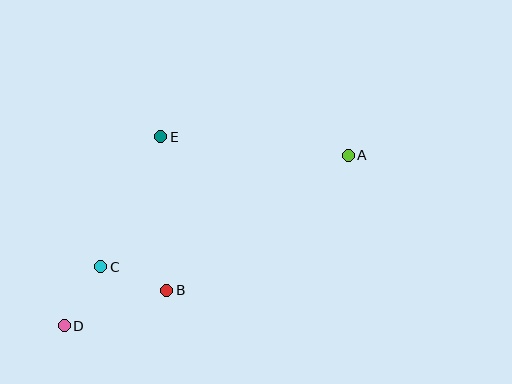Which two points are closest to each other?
Points C and D are closest to each other.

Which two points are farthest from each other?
Points A and D are farthest from each other.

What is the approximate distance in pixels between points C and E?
The distance between C and E is approximately 143 pixels.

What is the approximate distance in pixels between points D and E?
The distance between D and E is approximately 212 pixels.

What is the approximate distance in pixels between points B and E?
The distance between B and E is approximately 154 pixels.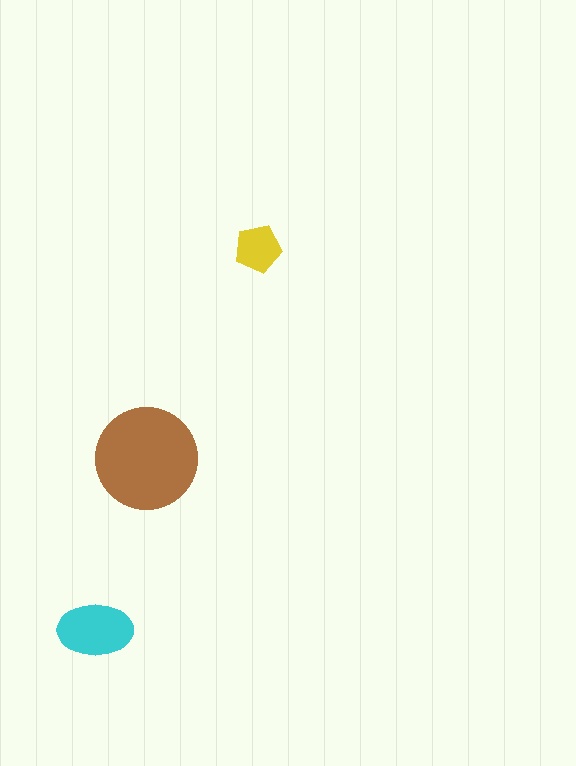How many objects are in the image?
There are 3 objects in the image.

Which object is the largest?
The brown circle.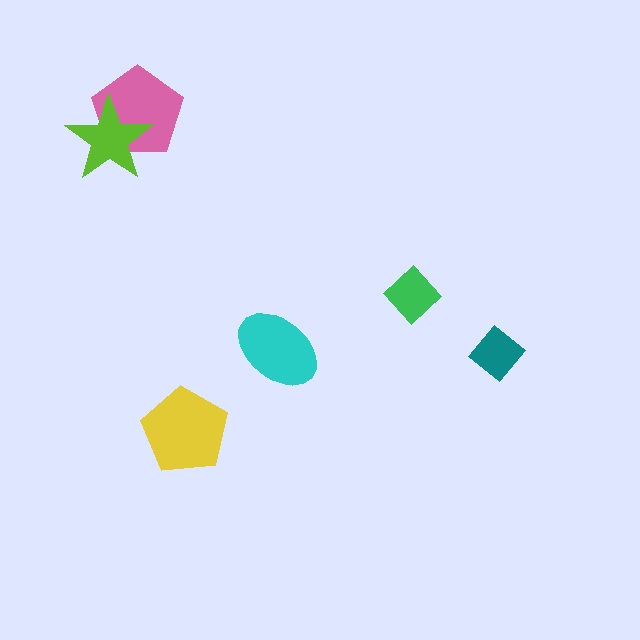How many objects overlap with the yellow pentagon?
0 objects overlap with the yellow pentagon.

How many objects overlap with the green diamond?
0 objects overlap with the green diamond.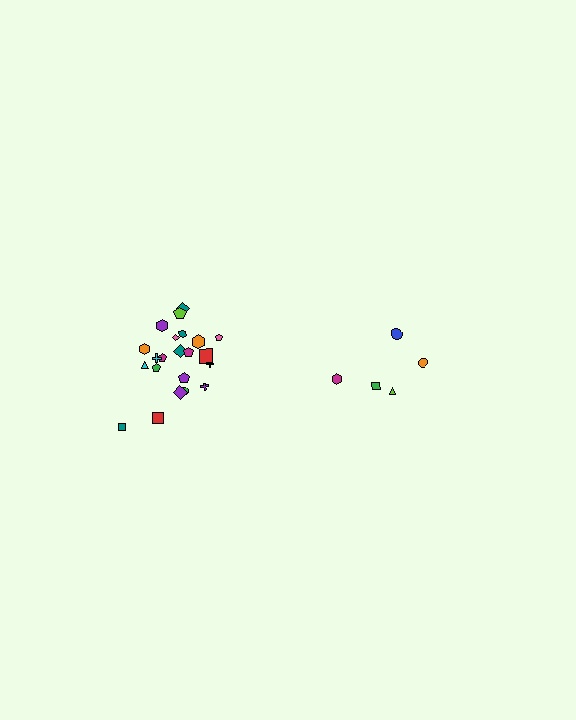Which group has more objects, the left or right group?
The left group.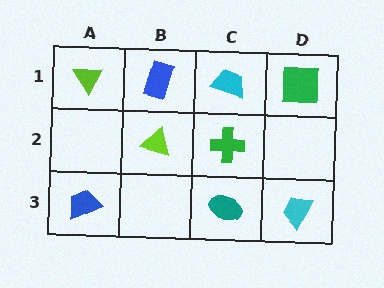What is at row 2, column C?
A green cross.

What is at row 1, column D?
A green square.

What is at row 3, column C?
A teal ellipse.